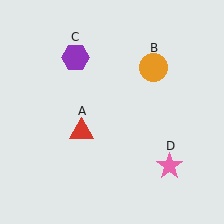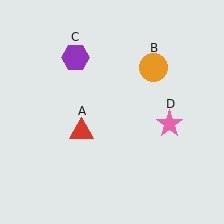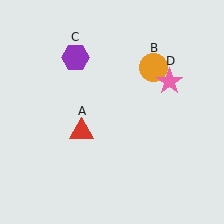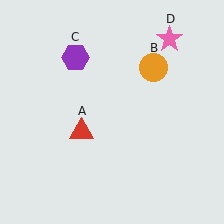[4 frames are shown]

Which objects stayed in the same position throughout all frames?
Red triangle (object A) and orange circle (object B) and purple hexagon (object C) remained stationary.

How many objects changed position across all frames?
1 object changed position: pink star (object D).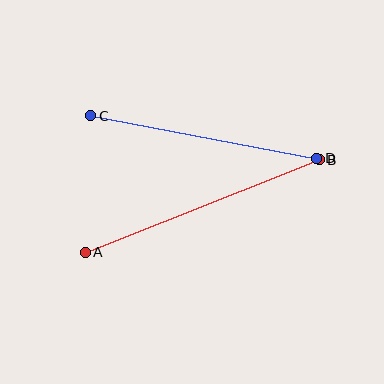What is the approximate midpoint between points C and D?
The midpoint is at approximately (204, 137) pixels.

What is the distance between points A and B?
The distance is approximately 252 pixels.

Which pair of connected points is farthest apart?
Points A and B are farthest apart.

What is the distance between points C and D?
The distance is approximately 230 pixels.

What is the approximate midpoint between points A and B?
The midpoint is at approximately (202, 206) pixels.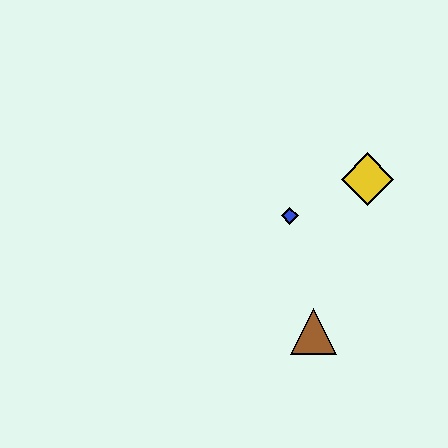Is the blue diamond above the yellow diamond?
No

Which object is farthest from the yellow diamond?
The brown triangle is farthest from the yellow diamond.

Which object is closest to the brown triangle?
The blue diamond is closest to the brown triangle.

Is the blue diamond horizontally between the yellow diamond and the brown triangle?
No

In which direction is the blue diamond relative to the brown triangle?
The blue diamond is above the brown triangle.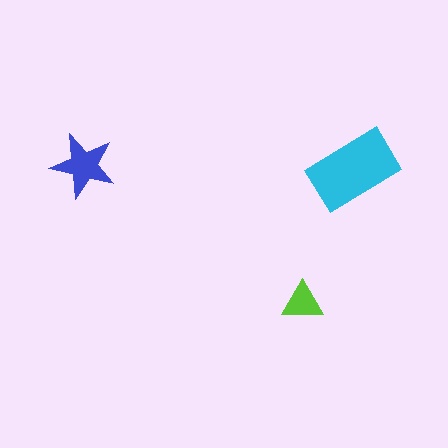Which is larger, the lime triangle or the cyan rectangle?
The cyan rectangle.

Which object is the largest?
The cyan rectangle.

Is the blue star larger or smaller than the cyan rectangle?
Smaller.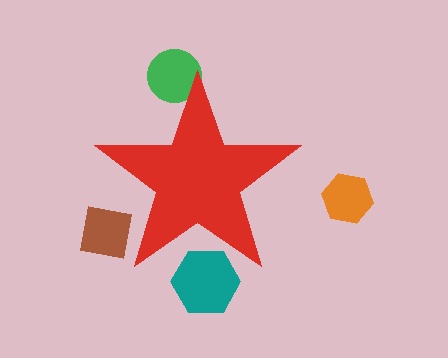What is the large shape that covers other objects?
A red star.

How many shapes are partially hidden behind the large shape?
3 shapes are partially hidden.